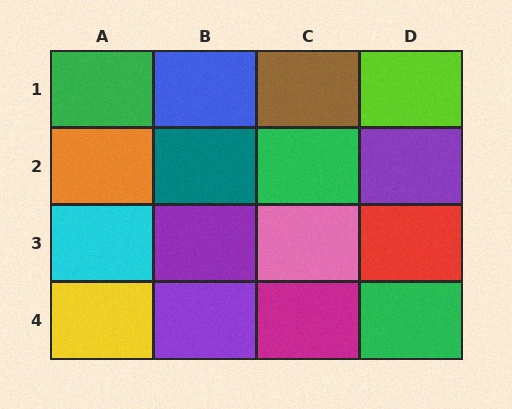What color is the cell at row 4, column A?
Yellow.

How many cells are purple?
3 cells are purple.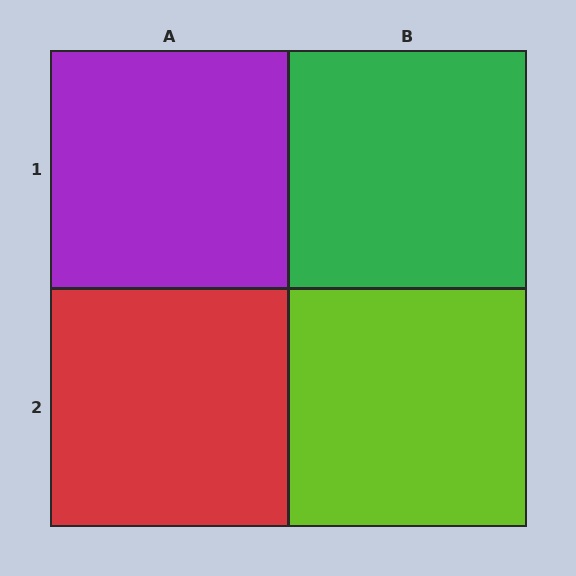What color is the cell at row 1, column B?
Green.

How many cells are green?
1 cell is green.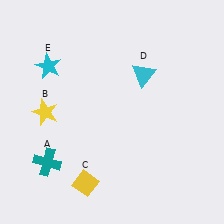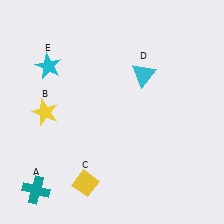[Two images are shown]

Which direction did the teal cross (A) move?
The teal cross (A) moved down.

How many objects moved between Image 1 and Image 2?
1 object moved between the two images.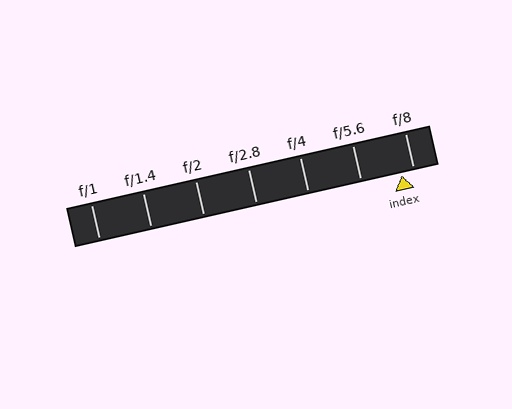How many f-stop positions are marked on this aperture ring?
There are 7 f-stop positions marked.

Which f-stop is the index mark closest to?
The index mark is closest to f/8.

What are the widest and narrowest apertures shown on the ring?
The widest aperture shown is f/1 and the narrowest is f/8.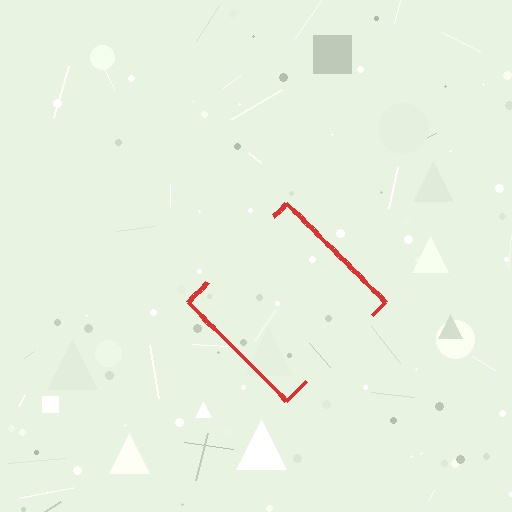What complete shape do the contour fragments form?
The contour fragments form a diamond.